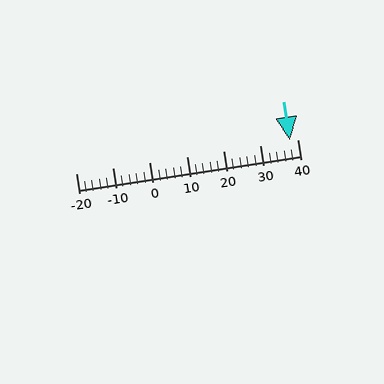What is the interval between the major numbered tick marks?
The major tick marks are spaced 10 units apart.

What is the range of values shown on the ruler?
The ruler shows values from -20 to 40.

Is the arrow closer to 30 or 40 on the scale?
The arrow is closer to 40.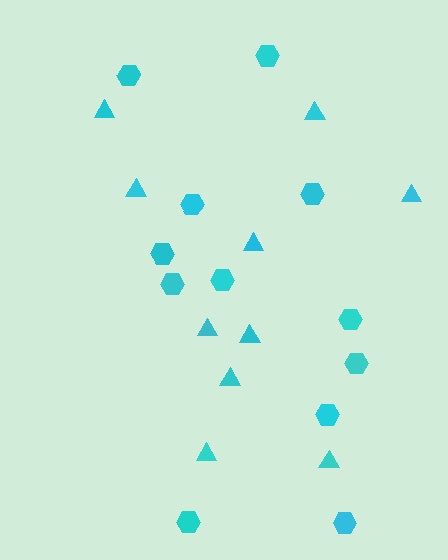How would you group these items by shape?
There are 2 groups: one group of hexagons (12) and one group of triangles (10).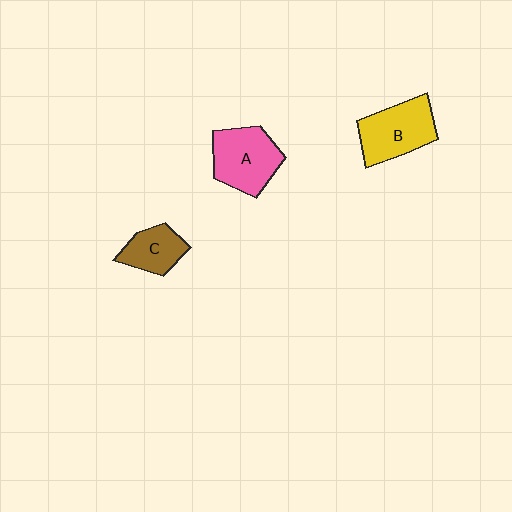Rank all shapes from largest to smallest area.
From largest to smallest: A (pink), B (yellow), C (brown).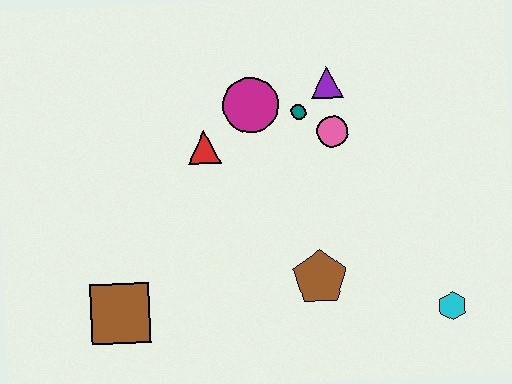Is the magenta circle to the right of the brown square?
Yes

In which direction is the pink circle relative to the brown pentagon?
The pink circle is above the brown pentagon.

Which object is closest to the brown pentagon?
The cyan hexagon is closest to the brown pentagon.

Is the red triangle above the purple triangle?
No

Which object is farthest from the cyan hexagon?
The brown square is farthest from the cyan hexagon.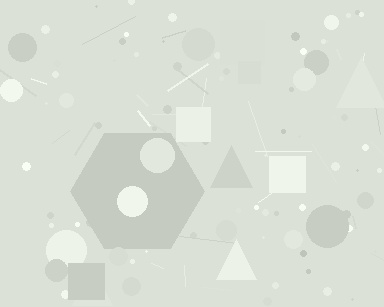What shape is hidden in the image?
A hexagon is hidden in the image.